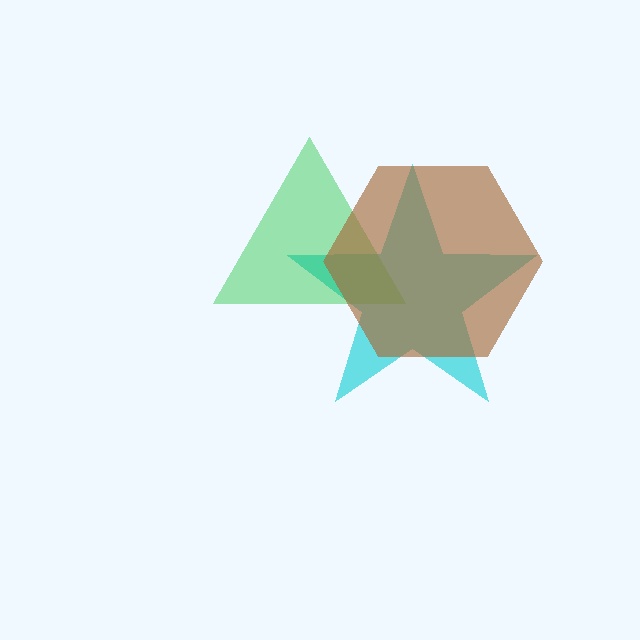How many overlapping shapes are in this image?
There are 3 overlapping shapes in the image.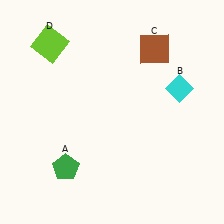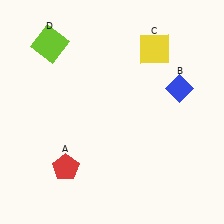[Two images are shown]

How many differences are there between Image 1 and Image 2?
There are 3 differences between the two images.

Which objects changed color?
A changed from green to red. B changed from cyan to blue. C changed from brown to yellow.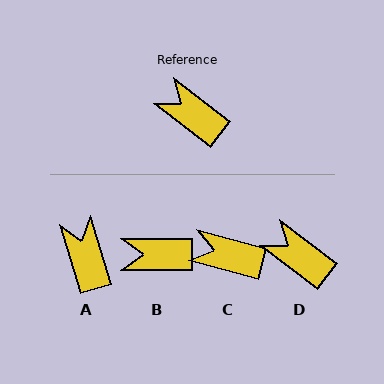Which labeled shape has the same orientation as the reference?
D.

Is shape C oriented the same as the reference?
No, it is off by about 22 degrees.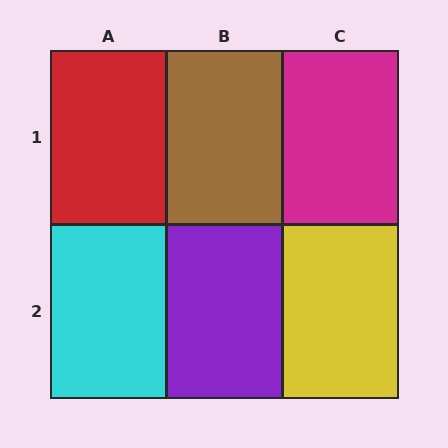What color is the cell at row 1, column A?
Red.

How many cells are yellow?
1 cell is yellow.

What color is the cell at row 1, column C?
Magenta.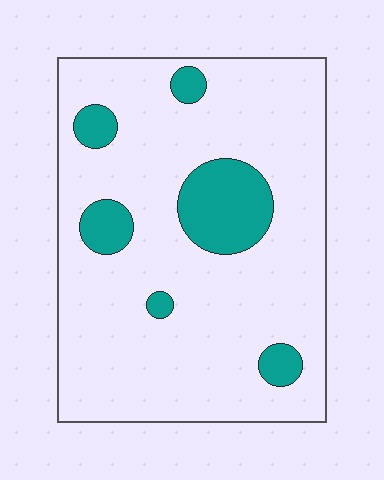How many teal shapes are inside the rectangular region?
6.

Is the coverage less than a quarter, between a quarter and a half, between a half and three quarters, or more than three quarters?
Less than a quarter.